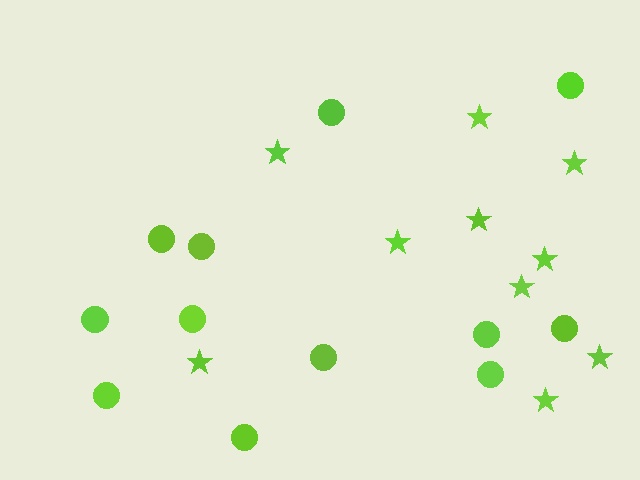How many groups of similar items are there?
There are 2 groups: one group of circles (12) and one group of stars (10).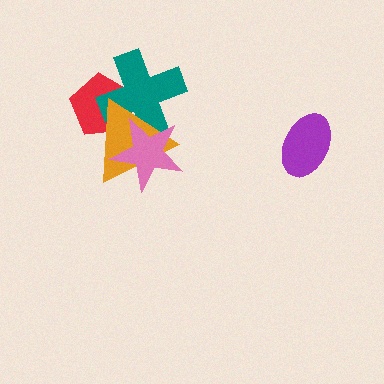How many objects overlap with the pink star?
2 objects overlap with the pink star.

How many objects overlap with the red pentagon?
2 objects overlap with the red pentagon.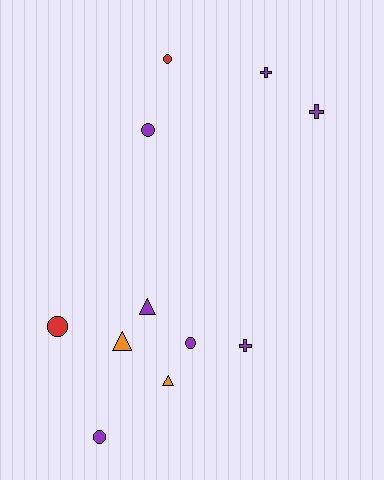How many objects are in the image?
There are 11 objects.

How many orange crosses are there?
There are no orange crosses.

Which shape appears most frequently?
Circle, with 5 objects.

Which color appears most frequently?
Purple, with 7 objects.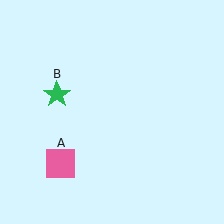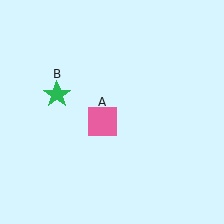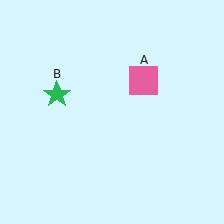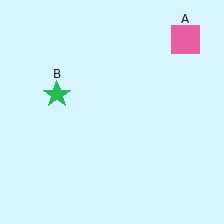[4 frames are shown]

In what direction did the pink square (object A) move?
The pink square (object A) moved up and to the right.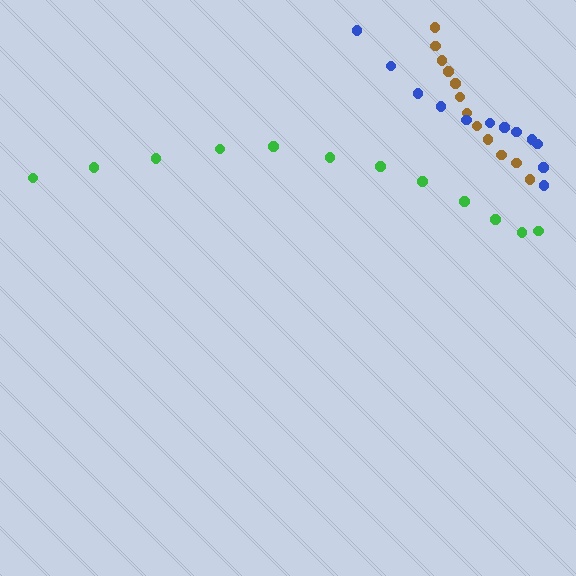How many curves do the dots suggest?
There are 3 distinct paths.